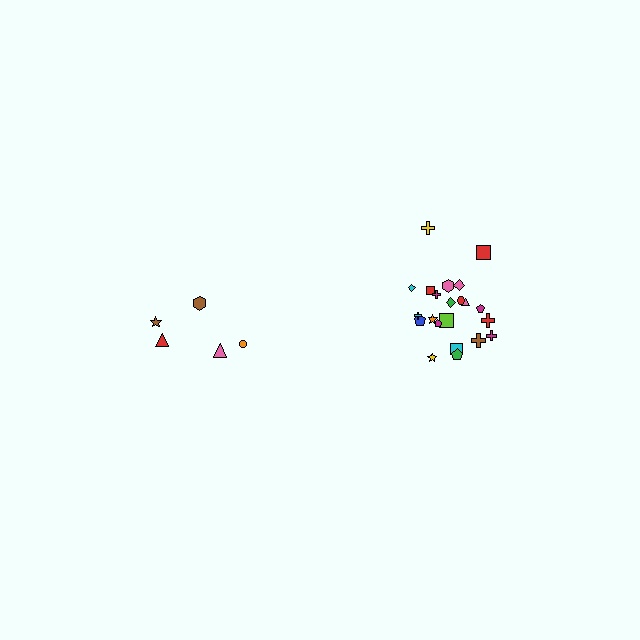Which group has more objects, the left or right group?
The right group.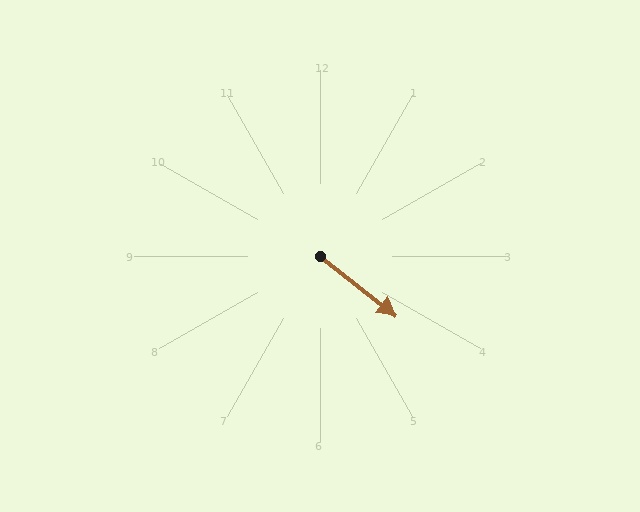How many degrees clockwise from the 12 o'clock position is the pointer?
Approximately 128 degrees.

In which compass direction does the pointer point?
Southeast.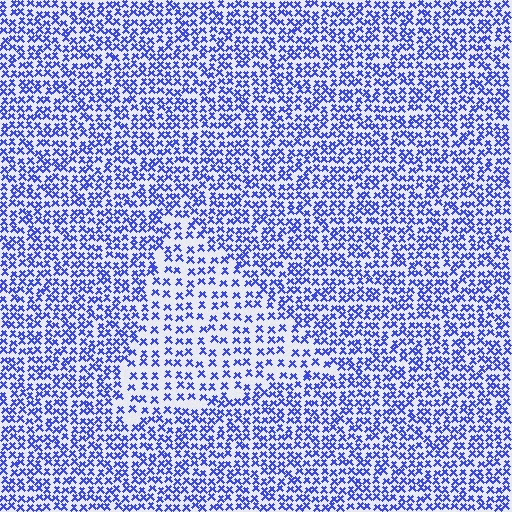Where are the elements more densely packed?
The elements are more densely packed outside the triangle boundary.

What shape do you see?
I see a triangle.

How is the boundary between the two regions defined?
The boundary is defined by a change in element density (approximately 1.8x ratio). All elements are the same color, size, and shape.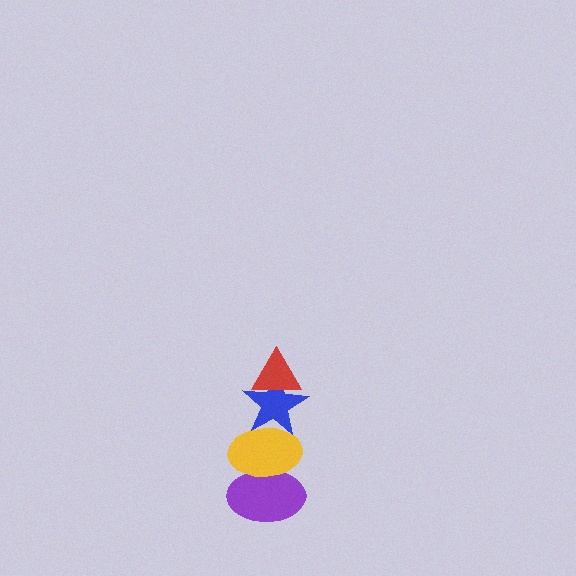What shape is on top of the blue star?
The red triangle is on top of the blue star.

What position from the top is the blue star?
The blue star is 2nd from the top.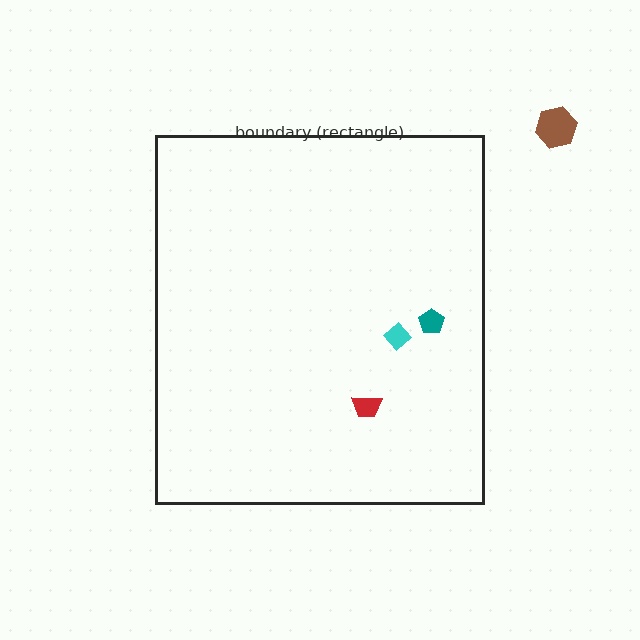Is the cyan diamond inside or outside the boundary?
Inside.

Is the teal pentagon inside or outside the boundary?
Inside.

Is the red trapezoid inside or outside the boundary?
Inside.